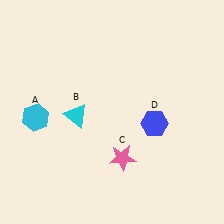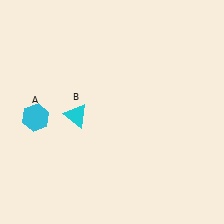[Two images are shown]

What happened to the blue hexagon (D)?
The blue hexagon (D) was removed in Image 2. It was in the bottom-right area of Image 1.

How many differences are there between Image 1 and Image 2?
There are 2 differences between the two images.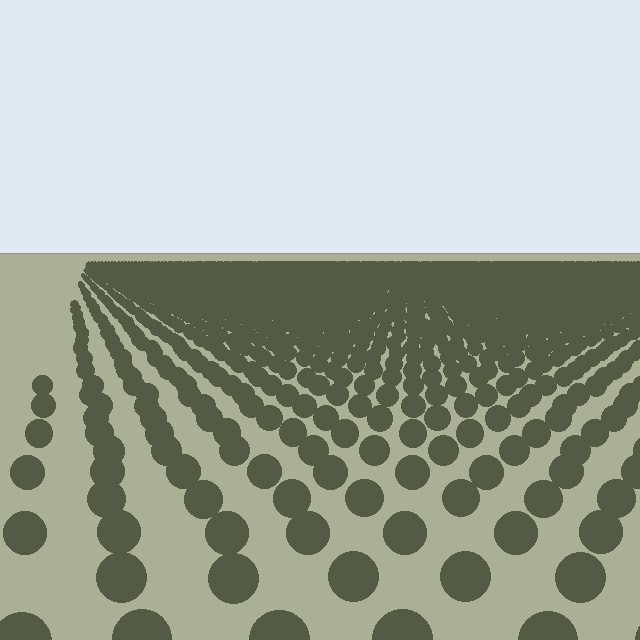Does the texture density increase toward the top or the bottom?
Density increases toward the top.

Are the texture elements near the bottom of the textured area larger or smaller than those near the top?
Larger. Near the bottom, elements are closer to the viewer and appear at a bigger on-screen size.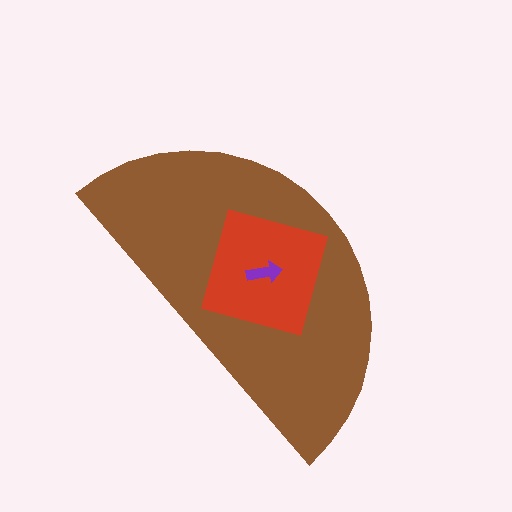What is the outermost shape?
The brown semicircle.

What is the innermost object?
The purple arrow.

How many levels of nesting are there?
3.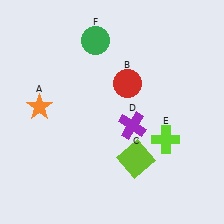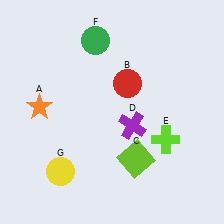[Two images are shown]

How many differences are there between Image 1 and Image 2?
There is 1 difference between the two images.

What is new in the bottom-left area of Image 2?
A yellow circle (G) was added in the bottom-left area of Image 2.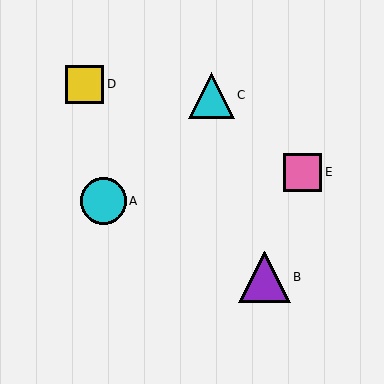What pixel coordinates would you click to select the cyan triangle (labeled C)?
Click at (211, 96) to select the cyan triangle C.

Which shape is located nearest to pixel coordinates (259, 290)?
The purple triangle (labeled B) at (265, 277) is nearest to that location.